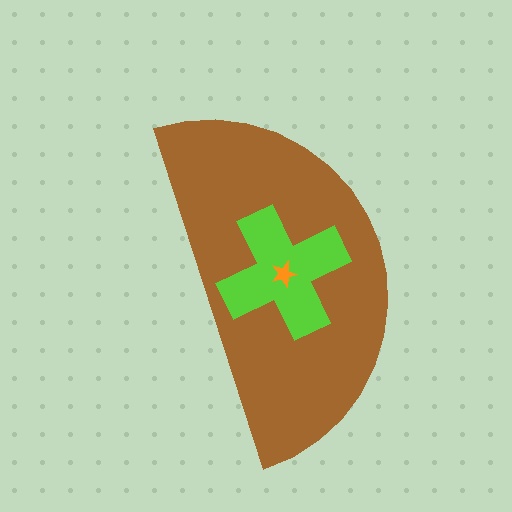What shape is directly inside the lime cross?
The orange star.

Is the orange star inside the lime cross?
Yes.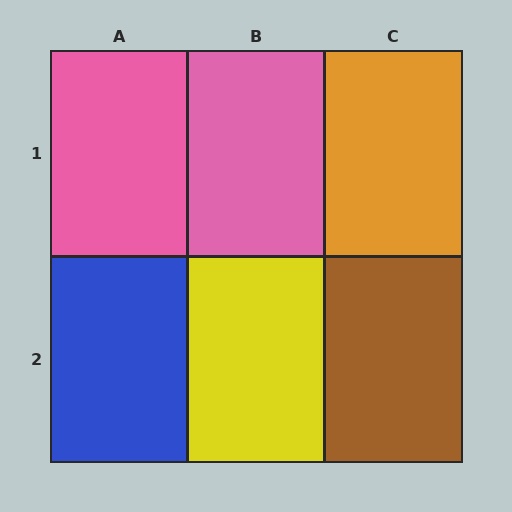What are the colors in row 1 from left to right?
Pink, pink, orange.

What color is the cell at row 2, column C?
Brown.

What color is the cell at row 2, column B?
Yellow.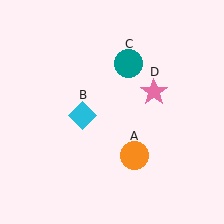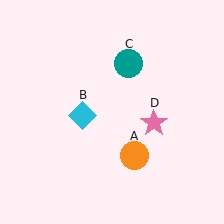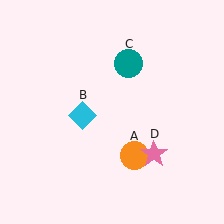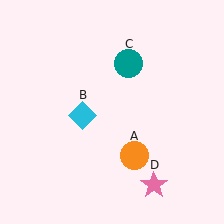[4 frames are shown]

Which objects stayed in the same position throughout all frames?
Orange circle (object A) and cyan diamond (object B) and teal circle (object C) remained stationary.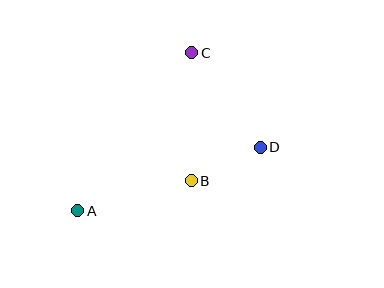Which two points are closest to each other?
Points B and D are closest to each other.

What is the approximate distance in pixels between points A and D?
The distance between A and D is approximately 193 pixels.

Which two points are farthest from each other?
Points A and C are farthest from each other.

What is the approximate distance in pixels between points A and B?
The distance between A and B is approximately 118 pixels.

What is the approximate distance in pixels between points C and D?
The distance between C and D is approximately 117 pixels.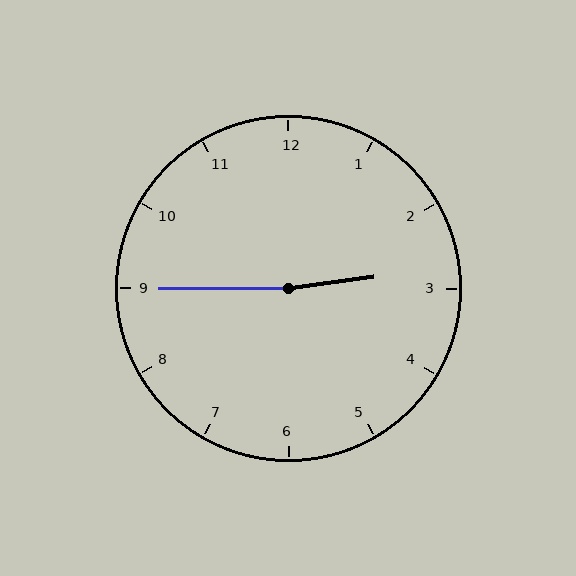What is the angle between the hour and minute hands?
Approximately 172 degrees.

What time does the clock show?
2:45.